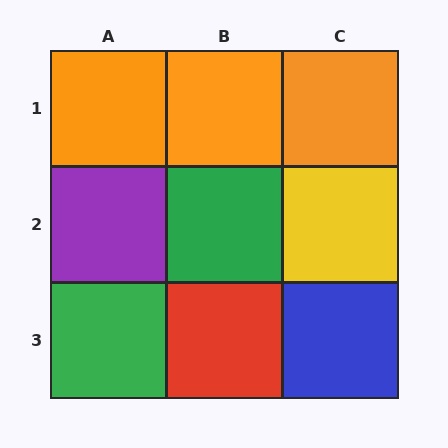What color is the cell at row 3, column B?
Red.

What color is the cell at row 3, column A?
Green.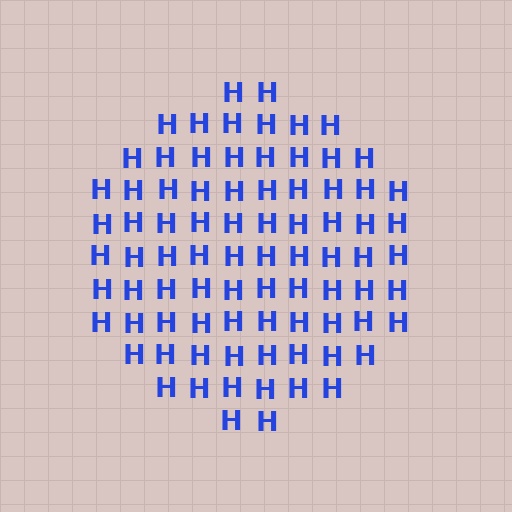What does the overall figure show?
The overall figure shows a circle.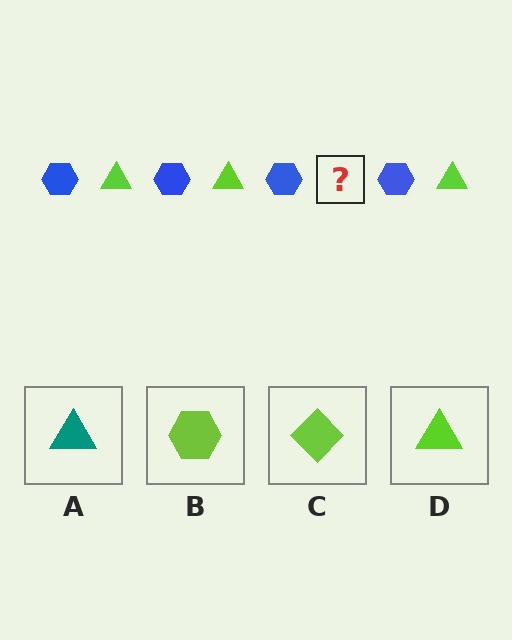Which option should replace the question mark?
Option D.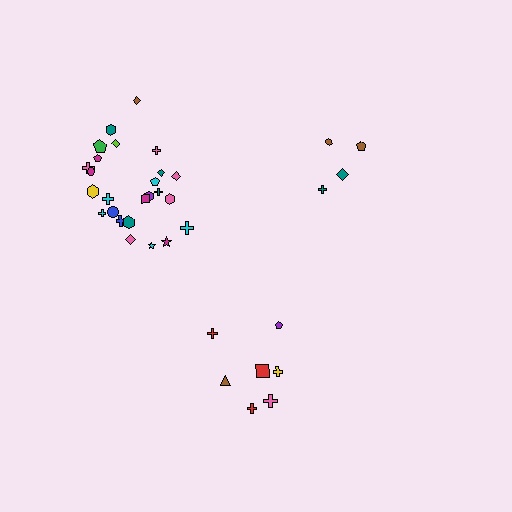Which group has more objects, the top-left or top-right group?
The top-left group.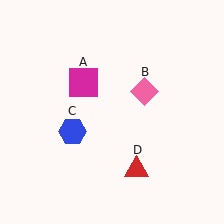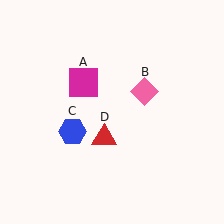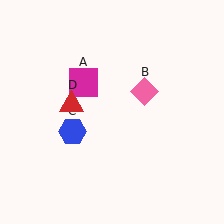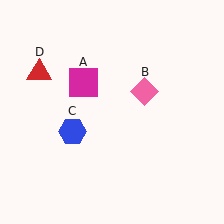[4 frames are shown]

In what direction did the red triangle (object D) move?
The red triangle (object D) moved up and to the left.